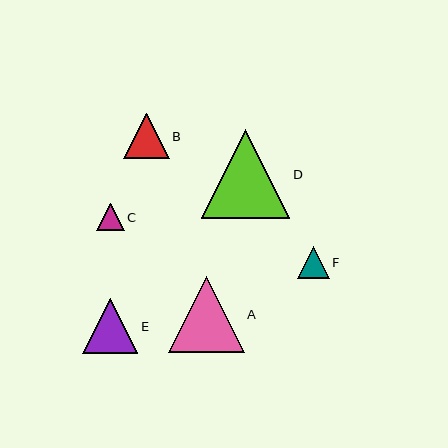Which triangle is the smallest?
Triangle C is the smallest with a size of approximately 28 pixels.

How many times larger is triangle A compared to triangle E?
Triangle A is approximately 1.4 times the size of triangle E.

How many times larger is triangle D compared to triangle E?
Triangle D is approximately 1.6 times the size of triangle E.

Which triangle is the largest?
Triangle D is the largest with a size of approximately 89 pixels.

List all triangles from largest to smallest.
From largest to smallest: D, A, E, B, F, C.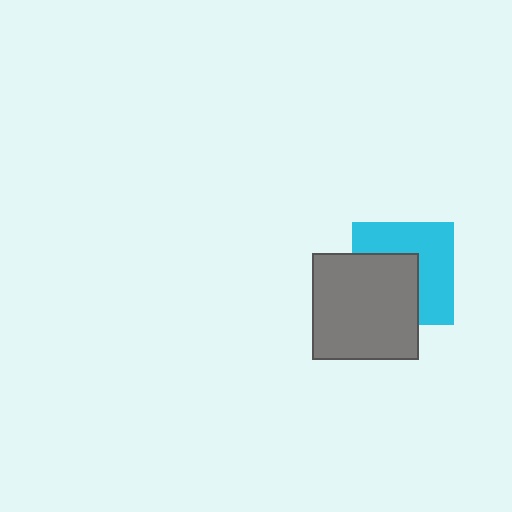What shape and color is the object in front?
The object in front is a gray square.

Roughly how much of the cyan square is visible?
About half of it is visible (roughly 54%).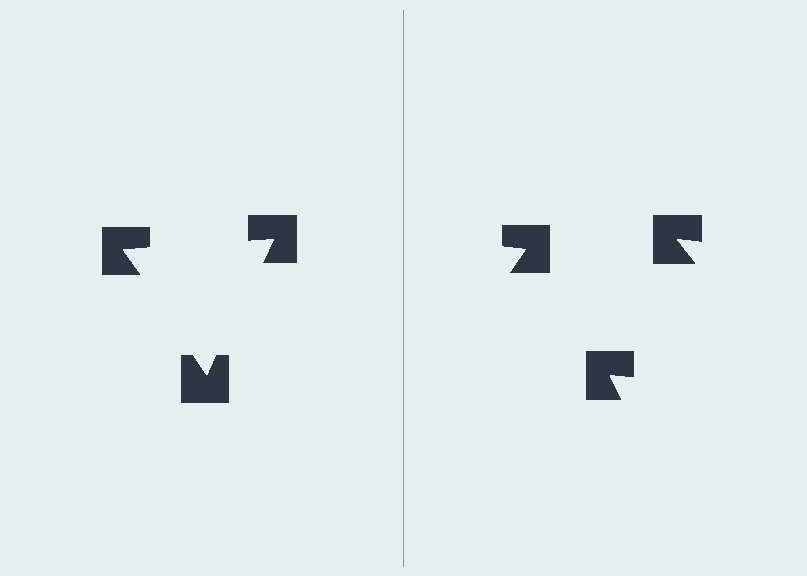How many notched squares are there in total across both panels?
6 — 3 on each side.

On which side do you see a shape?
An illusory triangle appears on the left side. On the right side the wedge cuts are rotated, so no coherent shape forms.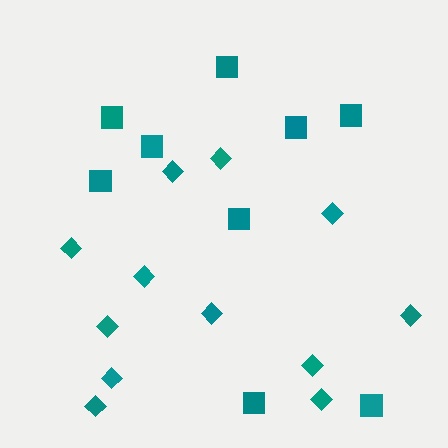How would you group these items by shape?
There are 2 groups: one group of diamonds (12) and one group of squares (9).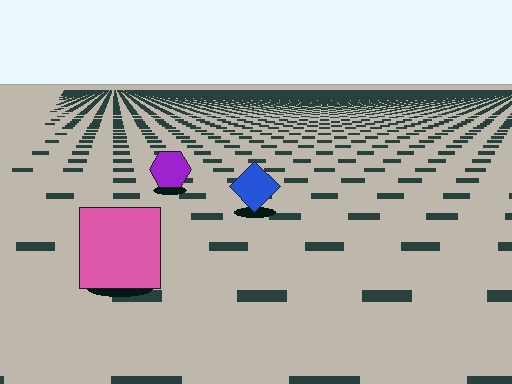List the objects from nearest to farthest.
From nearest to farthest: the pink square, the blue diamond, the purple hexagon.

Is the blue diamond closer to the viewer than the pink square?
No. The pink square is closer — you can tell from the texture gradient: the ground texture is coarser near it.